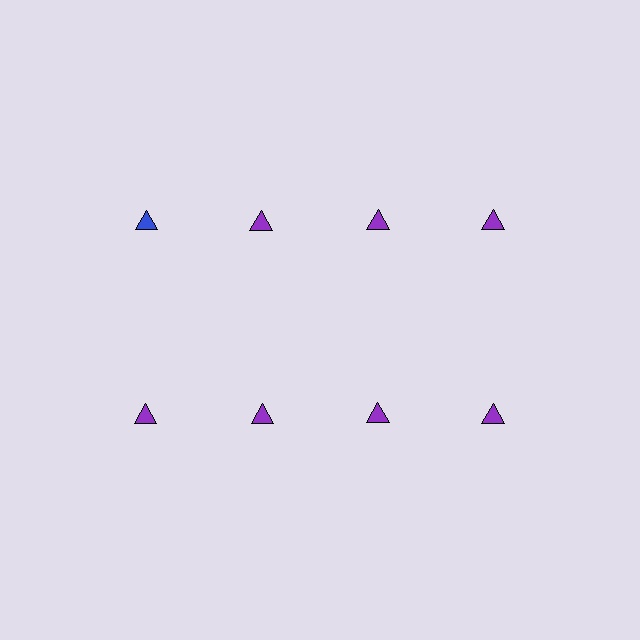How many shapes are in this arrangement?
There are 8 shapes arranged in a grid pattern.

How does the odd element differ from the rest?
It has a different color: blue instead of purple.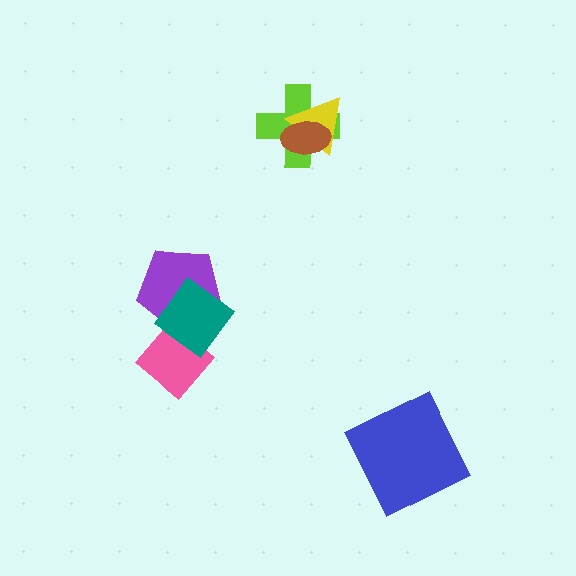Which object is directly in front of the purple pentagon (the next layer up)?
The pink diamond is directly in front of the purple pentagon.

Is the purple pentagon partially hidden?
Yes, it is partially covered by another shape.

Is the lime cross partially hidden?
Yes, it is partially covered by another shape.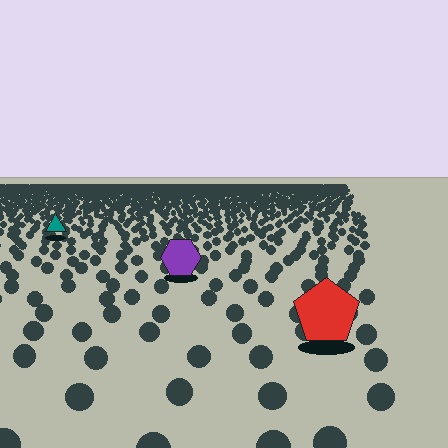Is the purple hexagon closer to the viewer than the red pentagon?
No. The red pentagon is closer — you can tell from the texture gradient: the ground texture is coarser near it.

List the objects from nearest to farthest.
From nearest to farthest: the red pentagon, the purple hexagon, the teal triangle.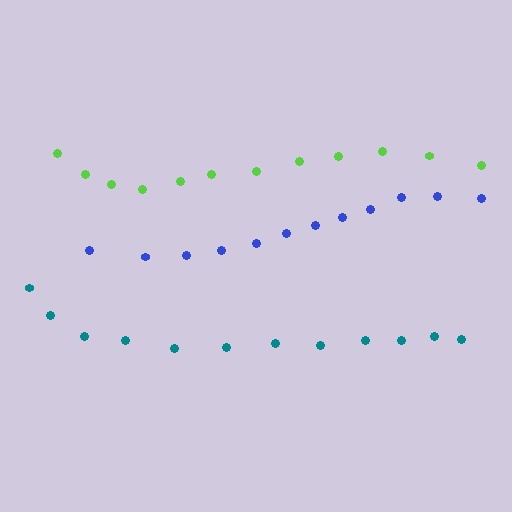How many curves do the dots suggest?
There are 3 distinct paths.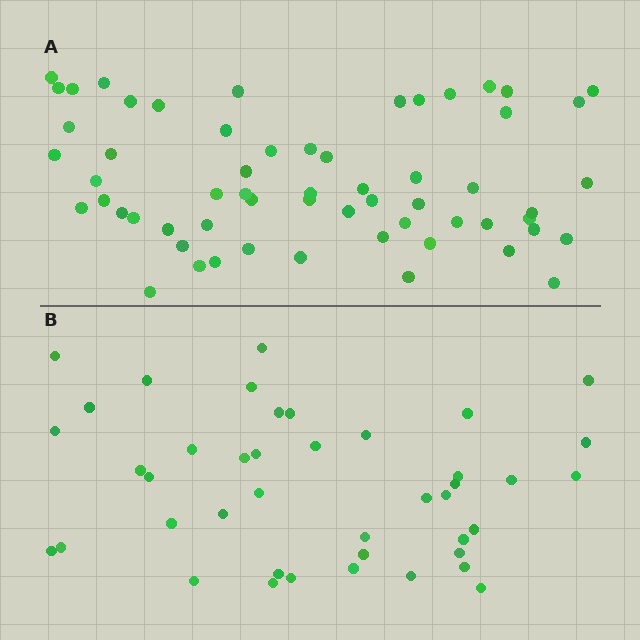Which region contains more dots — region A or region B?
Region A (the top region) has more dots.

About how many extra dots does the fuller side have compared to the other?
Region A has approximately 20 more dots than region B.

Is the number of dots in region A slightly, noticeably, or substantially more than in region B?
Region A has noticeably more, but not dramatically so. The ratio is roughly 1.4 to 1.